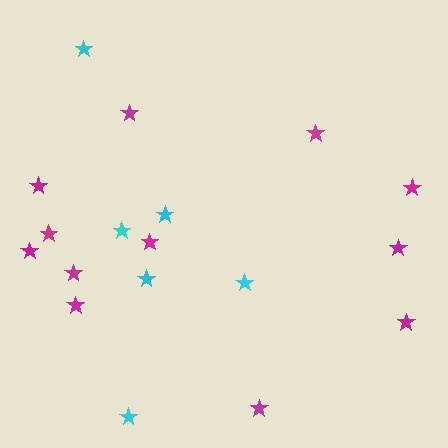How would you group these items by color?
There are 2 groups: one group of cyan stars (6) and one group of magenta stars (12).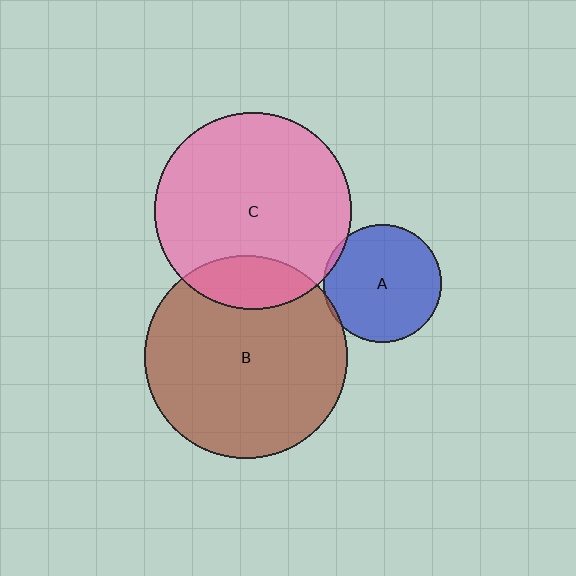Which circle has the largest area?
Circle B (brown).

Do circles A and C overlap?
Yes.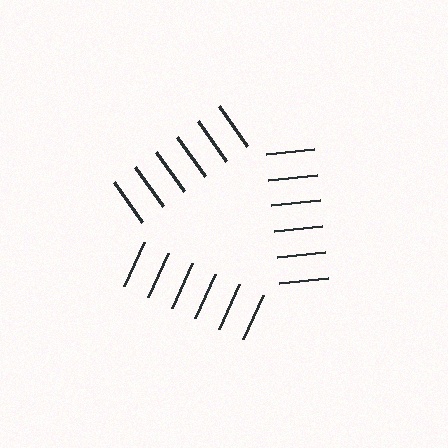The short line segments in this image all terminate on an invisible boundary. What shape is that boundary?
An illusory triangle — the line segments terminate on its edges but no continuous stroke is drawn.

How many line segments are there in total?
18 — 6 along each of the 3 edges.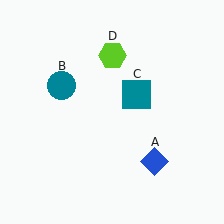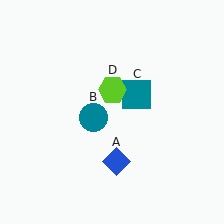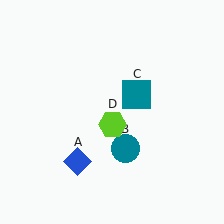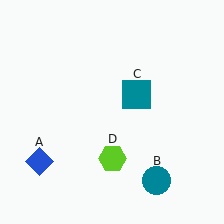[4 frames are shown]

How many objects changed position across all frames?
3 objects changed position: blue diamond (object A), teal circle (object B), lime hexagon (object D).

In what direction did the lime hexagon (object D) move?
The lime hexagon (object D) moved down.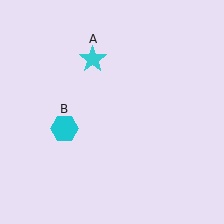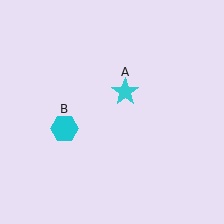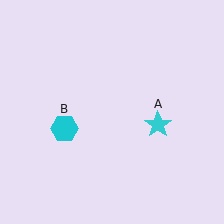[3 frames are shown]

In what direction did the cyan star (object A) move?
The cyan star (object A) moved down and to the right.